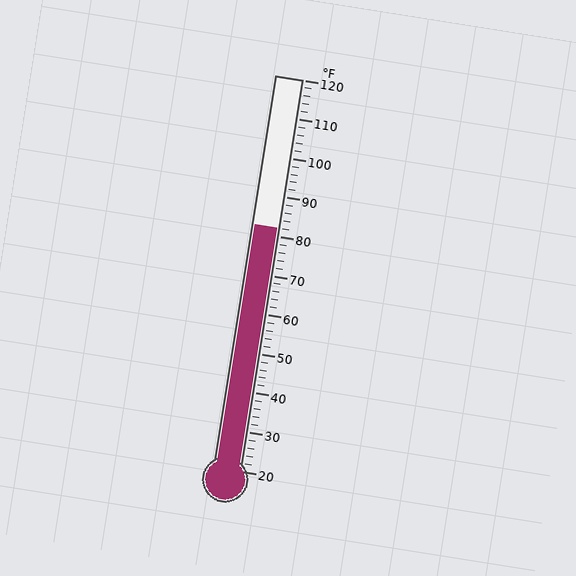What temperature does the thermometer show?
The thermometer shows approximately 82°F.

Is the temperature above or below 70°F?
The temperature is above 70°F.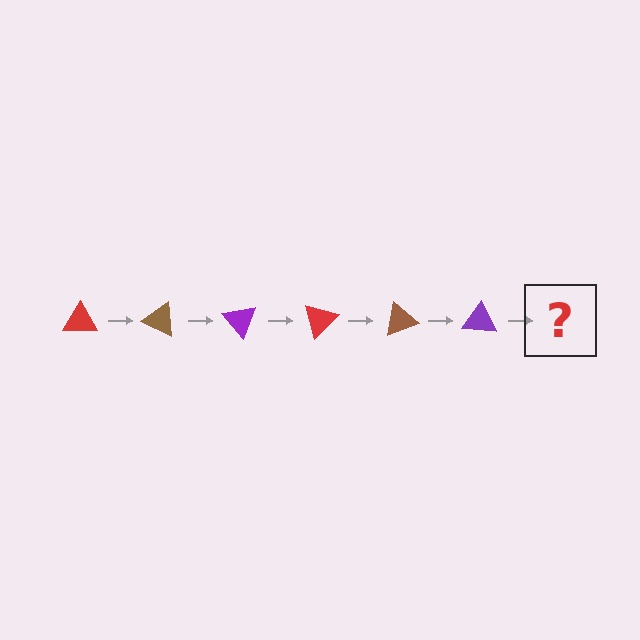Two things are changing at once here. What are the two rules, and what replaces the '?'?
The two rules are that it rotates 25 degrees each step and the color cycles through red, brown, and purple. The '?' should be a red triangle, rotated 150 degrees from the start.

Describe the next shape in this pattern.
It should be a red triangle, rotated 150 degrees from the start.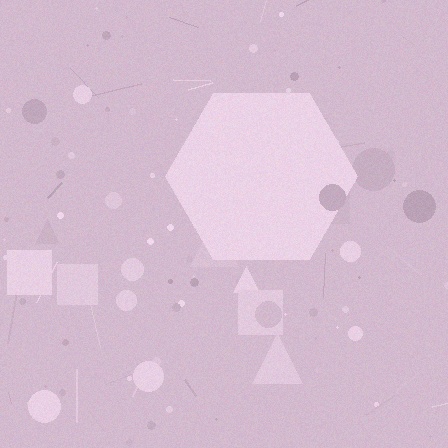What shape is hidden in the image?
A hexagon is hidden in the image.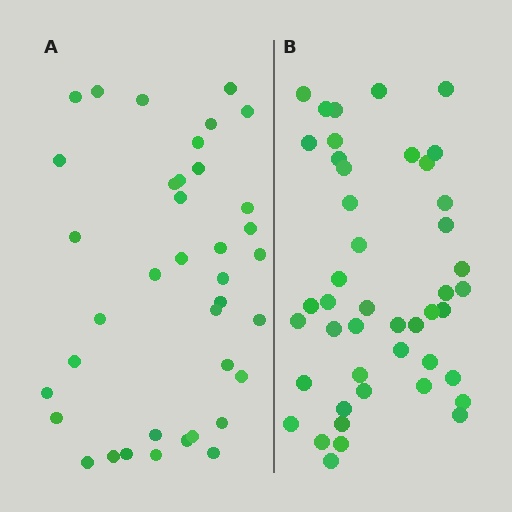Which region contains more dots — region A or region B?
Region B (the right region) has more dots.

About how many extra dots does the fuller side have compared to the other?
Region B has roughly 8 or so more dots than region A.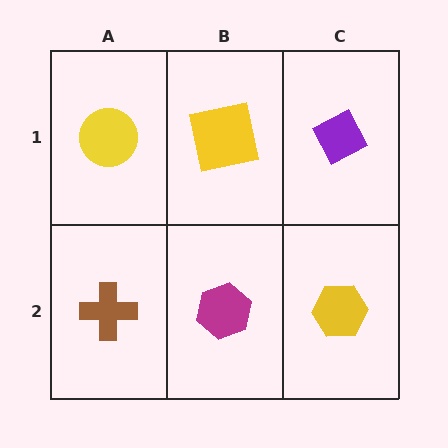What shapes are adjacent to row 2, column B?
A yellow square (row 1, column B), a brown cross (row 2, column A), a yellow hexagon (row 2, column C).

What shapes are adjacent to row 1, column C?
A yellow hexagon (row 2, column C), a yellow square (row 1, column B).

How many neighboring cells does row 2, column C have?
2.